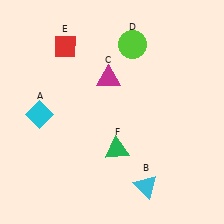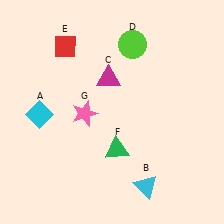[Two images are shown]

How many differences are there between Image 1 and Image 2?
There is 1 difference between the two images.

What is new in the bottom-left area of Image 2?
A pink star (G) was added in the bottom-left area of Image 2.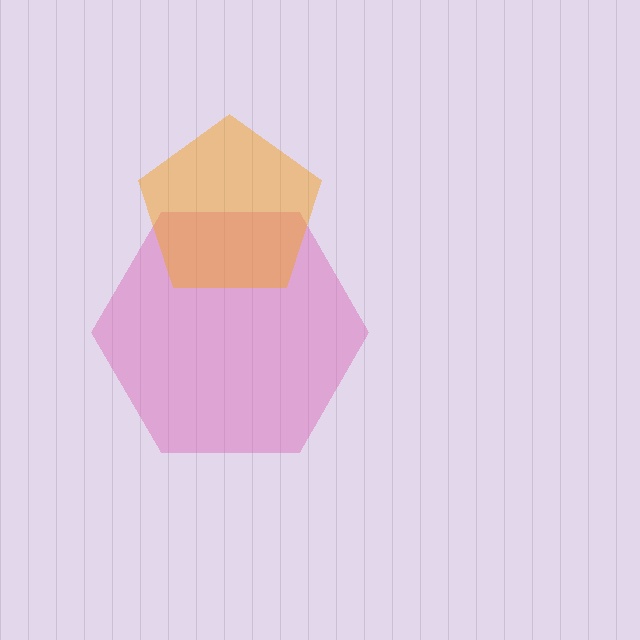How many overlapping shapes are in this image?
There are 2 overlapping shapes in the image.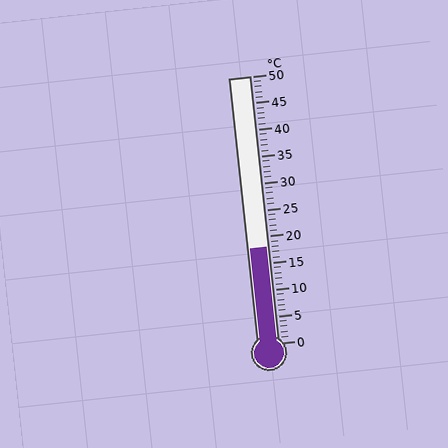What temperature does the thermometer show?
The thermometer shows approximately 18°C.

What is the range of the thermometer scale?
The thermometer scale ranges from 0°C to 50°C.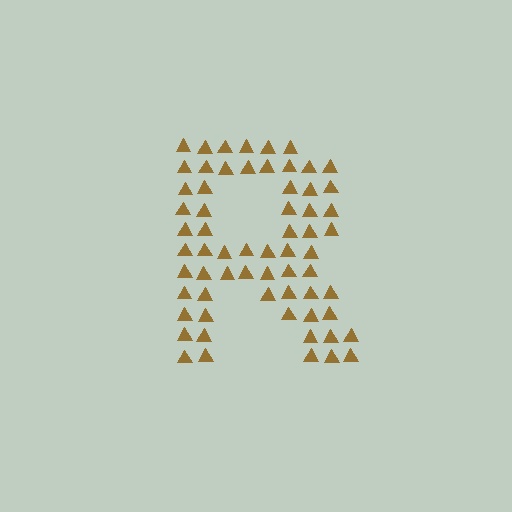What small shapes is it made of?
It is made of small triangles.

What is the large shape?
The large shape is the letter R.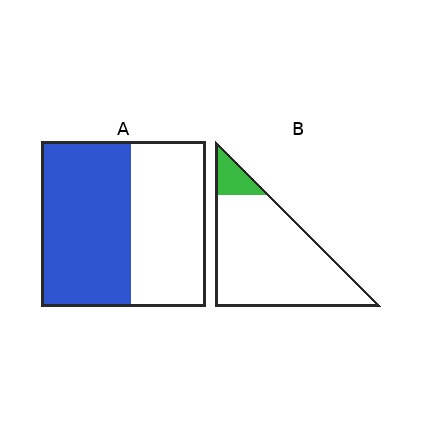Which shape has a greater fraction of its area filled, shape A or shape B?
Shape A.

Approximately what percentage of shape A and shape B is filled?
A is approximately 55% and B is approximately 10%.